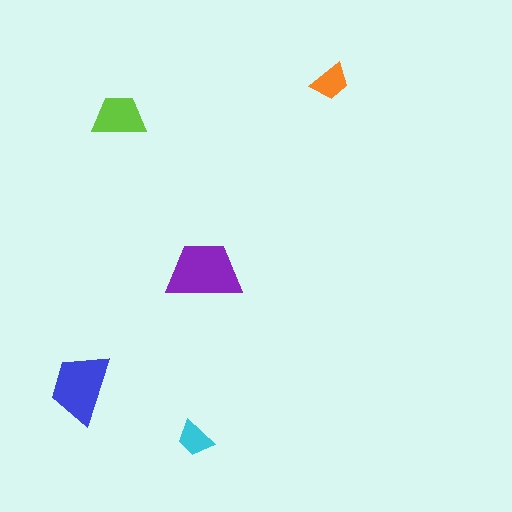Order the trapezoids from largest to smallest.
the purple one, the blue one, the lime one, the orange one, the cyan one.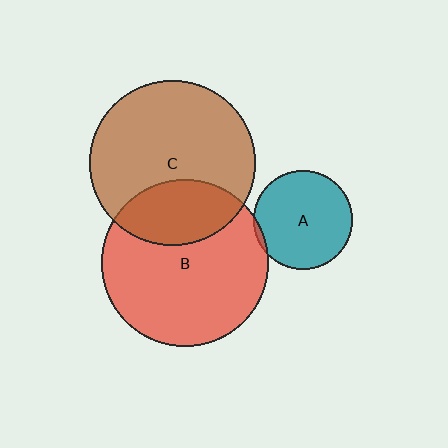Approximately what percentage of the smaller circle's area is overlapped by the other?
Approximately 5%.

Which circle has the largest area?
Circle B (red).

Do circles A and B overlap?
Yes.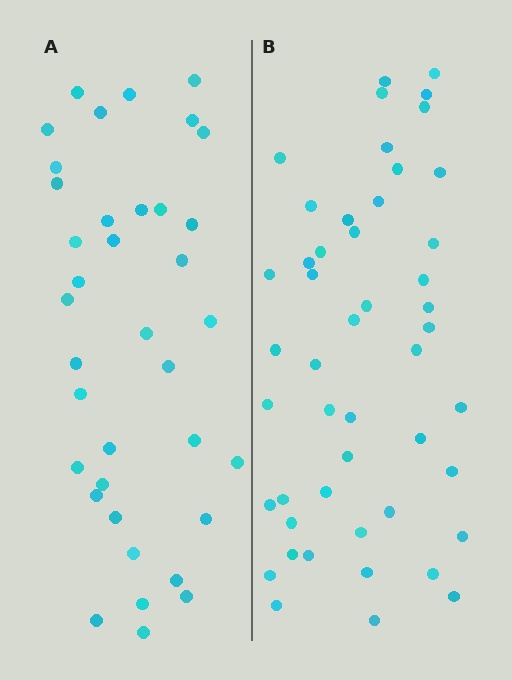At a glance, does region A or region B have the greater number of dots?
Region B (the right region) has more dots.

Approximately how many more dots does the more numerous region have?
Region B has roughly 12 or so more dots than region A.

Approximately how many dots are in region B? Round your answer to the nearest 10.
About 50 dots. (The exact count is 48, which rounds to 50.)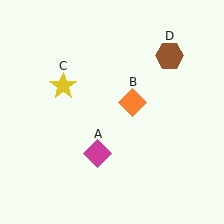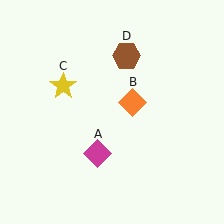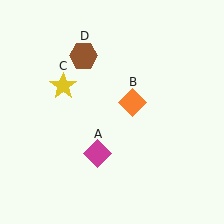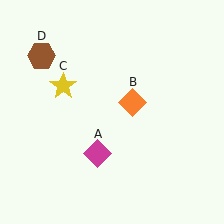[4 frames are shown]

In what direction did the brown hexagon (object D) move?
The brown hexagon (object D) moved left.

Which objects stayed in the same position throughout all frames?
Magenta diamond (object A) and orange diamond (object B) and yellow star (object C) remained stationary.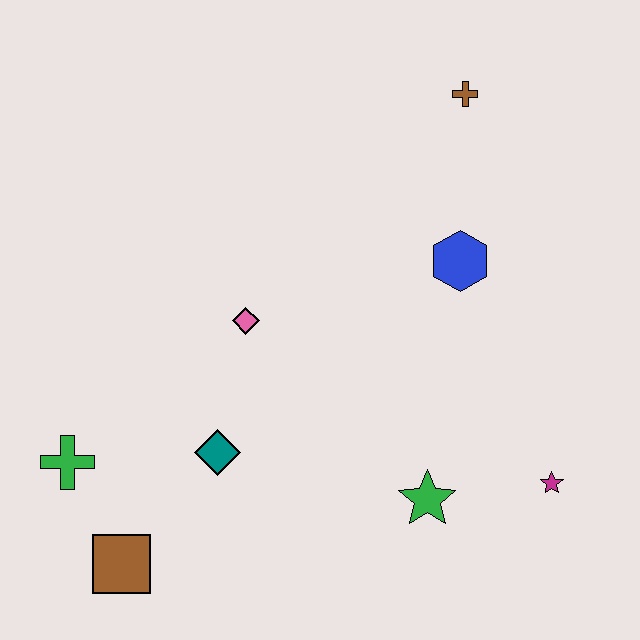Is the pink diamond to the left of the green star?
Yes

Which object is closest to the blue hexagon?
The brown cross is closest to the blue hexagon.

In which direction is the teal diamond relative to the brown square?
The teal diamond is above the brown square.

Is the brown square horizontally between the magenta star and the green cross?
Yes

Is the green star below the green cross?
Yes